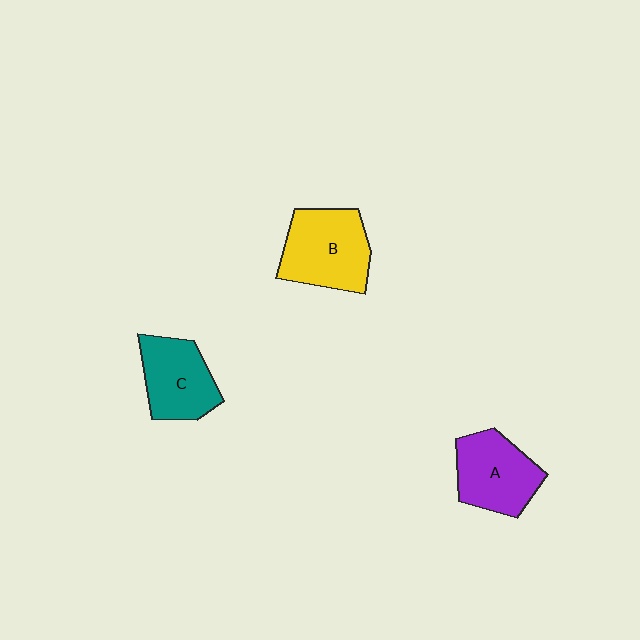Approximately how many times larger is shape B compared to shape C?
Approximately 1.2 times.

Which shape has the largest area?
Shape B (yellow).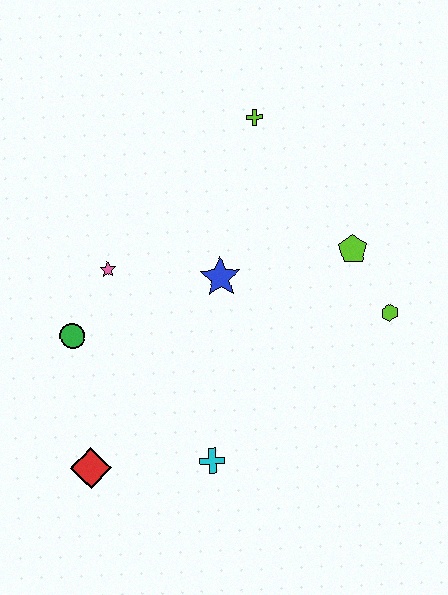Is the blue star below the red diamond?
No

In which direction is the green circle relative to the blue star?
The green circle is to the left of the blue star.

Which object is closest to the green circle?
The pink star is closest to the green circle.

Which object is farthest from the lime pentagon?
The red diamond is farthest from the lime pentagon.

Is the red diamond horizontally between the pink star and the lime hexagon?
No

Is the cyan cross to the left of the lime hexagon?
Yes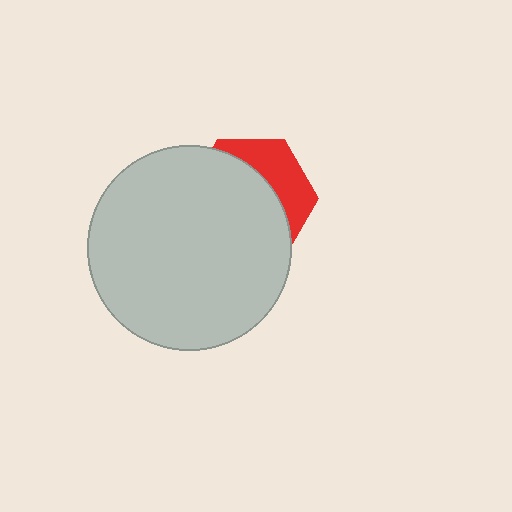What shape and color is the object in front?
The object in front is a light gray circle.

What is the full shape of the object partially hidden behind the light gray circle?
The partially hidden object is a red hexagon.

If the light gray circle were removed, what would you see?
You would see the complete red hexagon.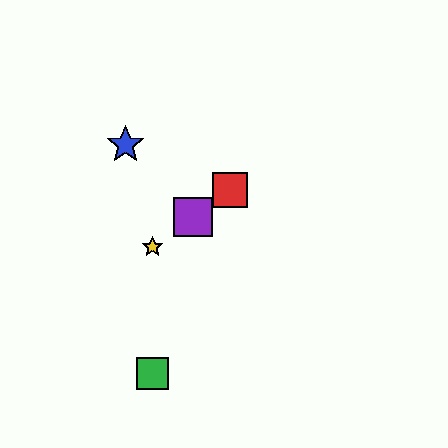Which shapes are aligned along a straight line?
The red square, the yellow star, the purple square are aligned along a straight line.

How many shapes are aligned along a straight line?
3 shapes (the red square, the yellow star, the purple square) are aligned along a straight line.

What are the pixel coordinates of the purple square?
The purple square is at (193, 217).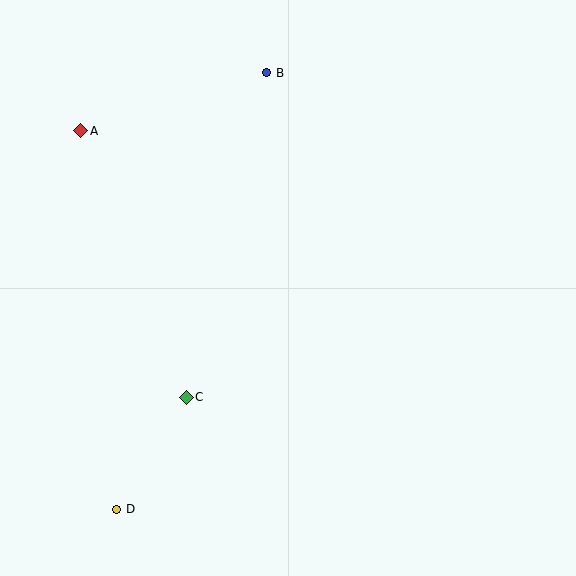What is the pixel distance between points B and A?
The distance between B and A is 195 pixels.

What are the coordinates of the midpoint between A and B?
The midpoint between A and B is at (174, 102).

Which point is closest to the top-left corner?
Point A is closest to the top-left corner.